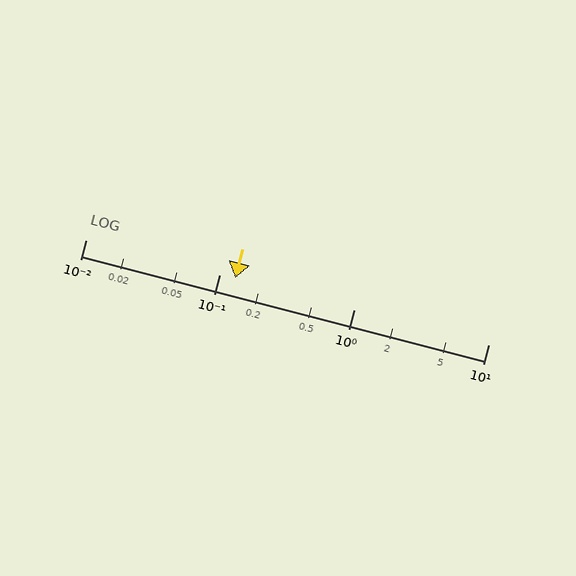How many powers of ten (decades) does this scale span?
The scale spans 3 decades, from 0.01 to 10.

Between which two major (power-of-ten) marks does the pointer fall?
The pointer is between 0.1 and 1.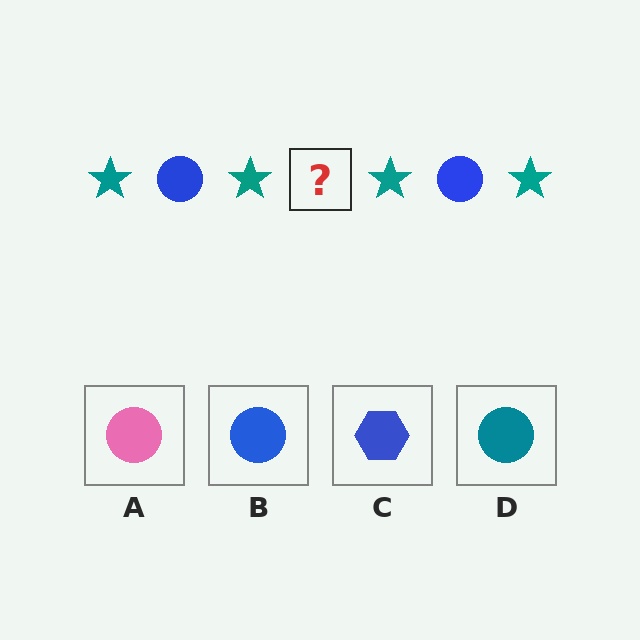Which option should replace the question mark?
Option B.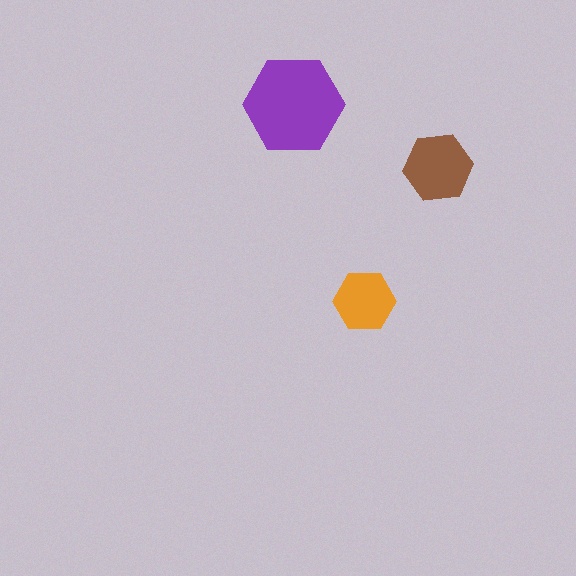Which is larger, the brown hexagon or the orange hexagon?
The brown one.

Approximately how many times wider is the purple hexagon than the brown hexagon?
About 1.5 times wider.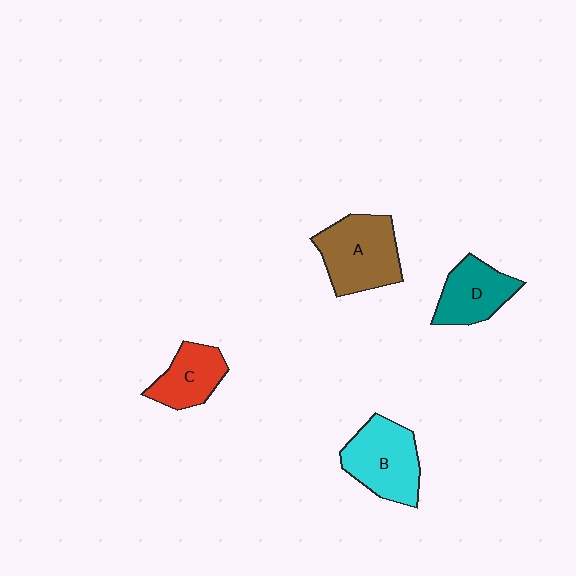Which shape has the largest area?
Shape A (brown).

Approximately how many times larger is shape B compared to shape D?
Approximately 1.3 times.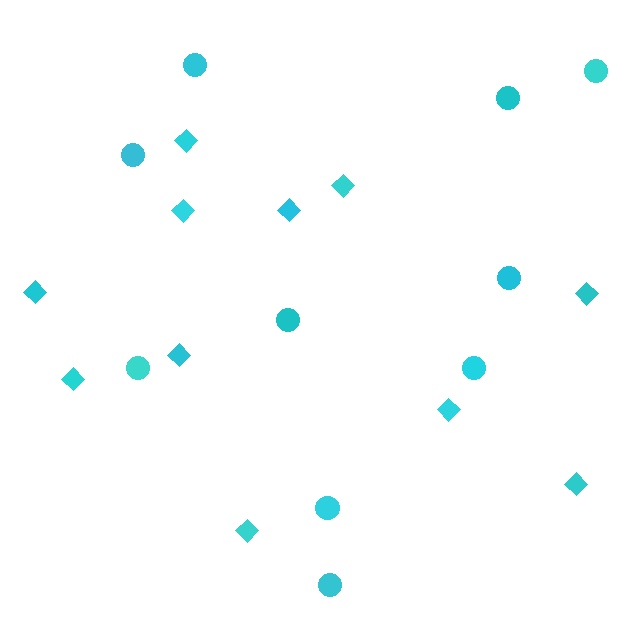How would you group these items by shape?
There are 2 groups: one group of circles (10) and one group of diamonds (11).